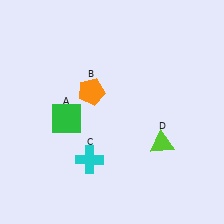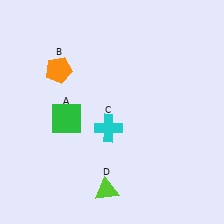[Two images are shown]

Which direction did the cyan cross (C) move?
The cyan cross (C) moved up.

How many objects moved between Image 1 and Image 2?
3 objects moved between the two images.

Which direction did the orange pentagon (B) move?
The orange pentagon (B) moved left.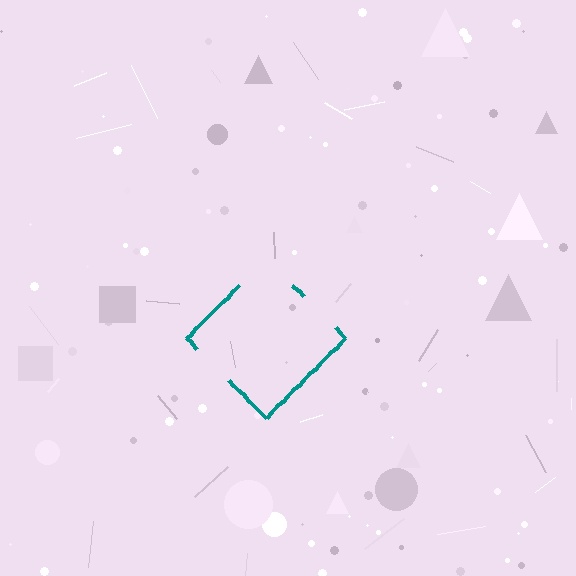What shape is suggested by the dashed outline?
The dashed outline suggests a diamond.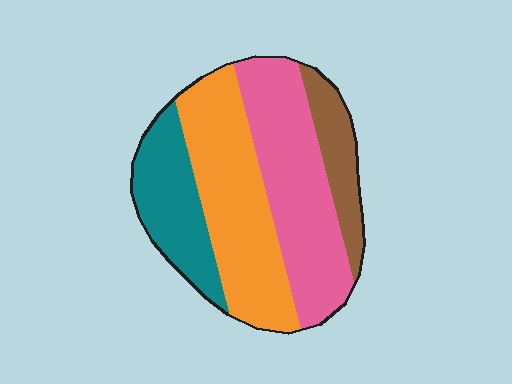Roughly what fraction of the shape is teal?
Teal covers 20% of the shape.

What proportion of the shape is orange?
Orange takes up about one third (1/3) of the shape.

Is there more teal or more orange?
Orange.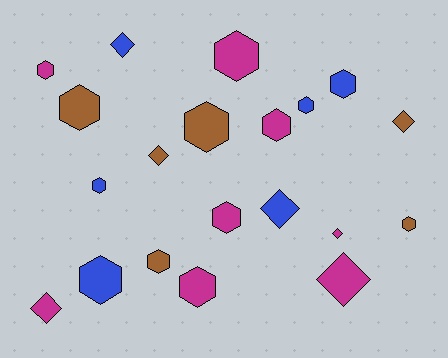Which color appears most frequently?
Magenta, with 8 objects.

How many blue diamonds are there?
There are 2 blue diamonds.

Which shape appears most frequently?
Hexagon, with 13 objects.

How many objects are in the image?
There are 20 objects.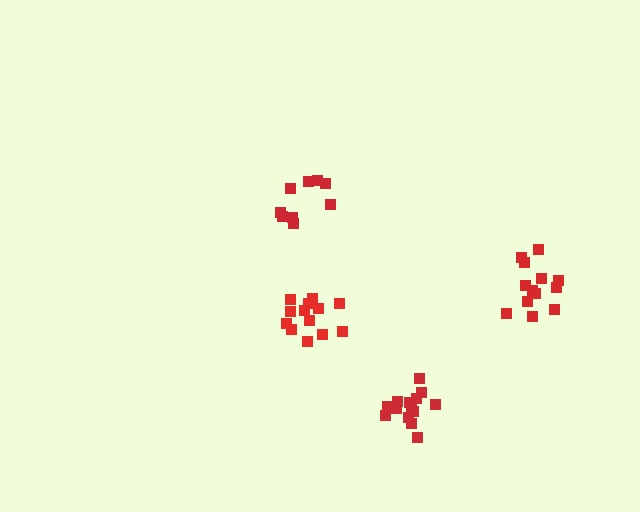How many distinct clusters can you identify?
There are 4 distinct clusters.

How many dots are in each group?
Group 1: 14 dots, Group 2: 13 dots, Group 3: 9 dots, Group 4: 13 dots (49 total).